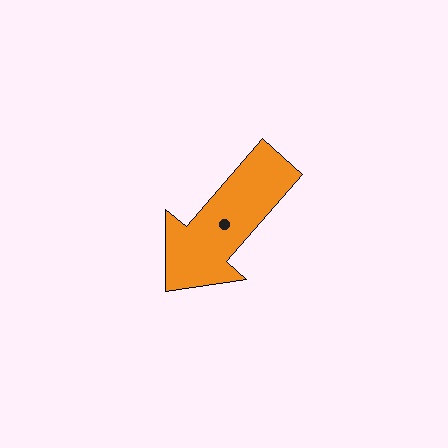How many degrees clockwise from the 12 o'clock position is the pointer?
Approximately 221 degrees.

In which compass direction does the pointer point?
Southwest.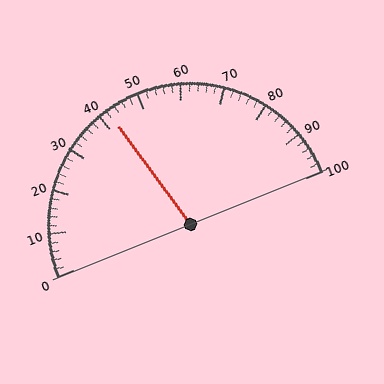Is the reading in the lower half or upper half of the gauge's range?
The reading is in the lower half of the range (0 to 100).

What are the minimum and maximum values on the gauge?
The gauge ranges from 0 to 100.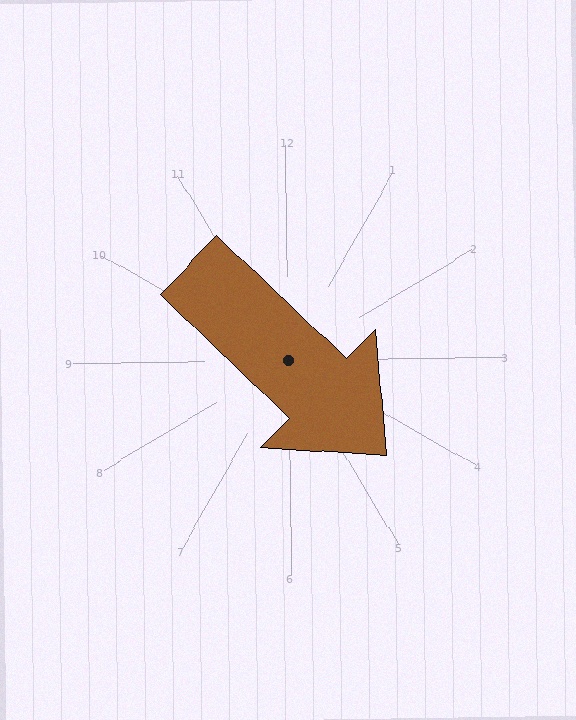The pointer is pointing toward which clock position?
Roughly 4 o'clock.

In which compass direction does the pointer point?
Southeast.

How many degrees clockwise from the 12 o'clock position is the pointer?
Approximately 135 degrees.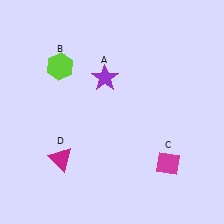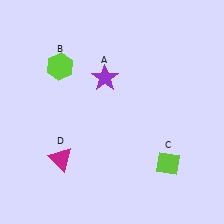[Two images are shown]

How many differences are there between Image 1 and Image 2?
There is 1 difference between the two images.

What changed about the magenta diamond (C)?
In Image 1, C is magenta. In Image 2, it changed to lime.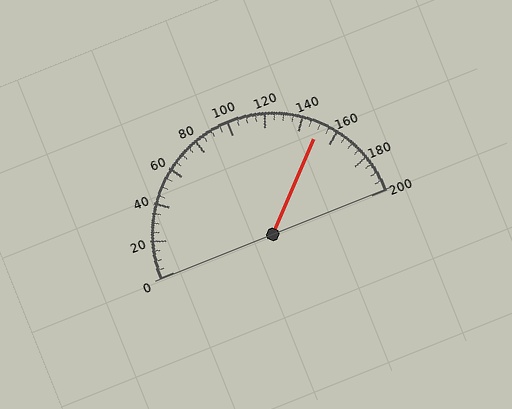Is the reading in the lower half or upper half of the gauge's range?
The reading is in the upper half of the range (0 to 200).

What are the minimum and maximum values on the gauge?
The gauge ranges from 0 to 200.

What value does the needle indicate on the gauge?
The needle indicates approximately 150.